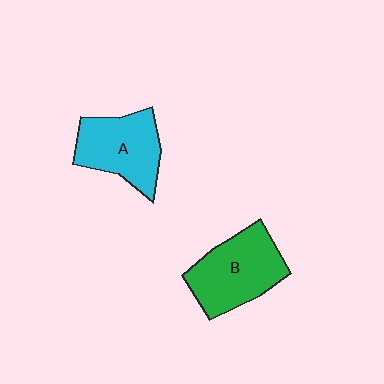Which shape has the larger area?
Shape B (green).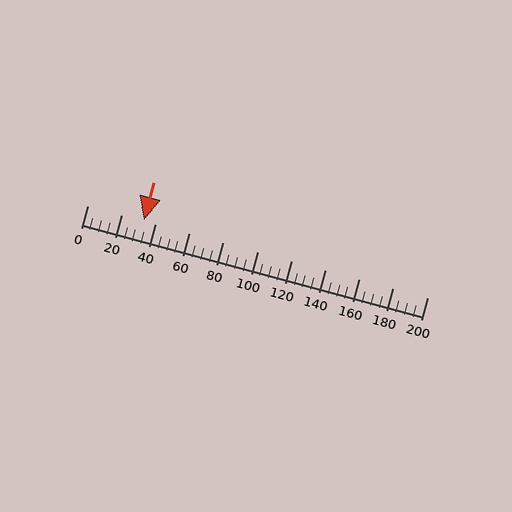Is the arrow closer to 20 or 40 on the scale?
The arrow is closer to 40.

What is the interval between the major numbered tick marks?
The major tick marks are spaced 20 units apart.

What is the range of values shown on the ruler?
The ruler shows values from 0 to 200.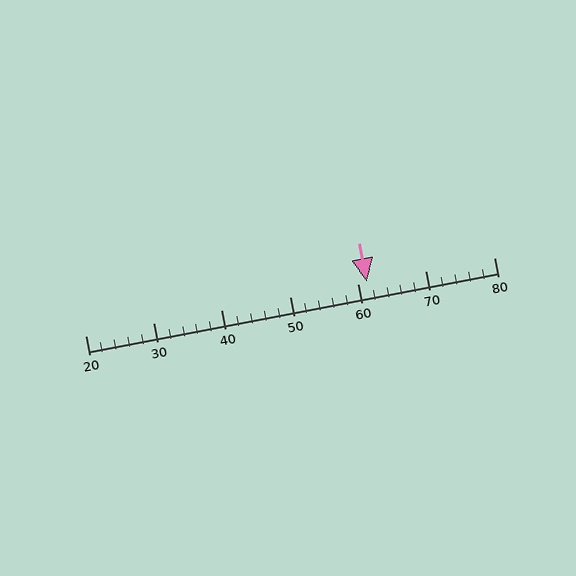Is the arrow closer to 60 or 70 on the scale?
The arrow is closer to 60.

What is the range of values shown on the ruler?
The ruler shows values from 20 to 80.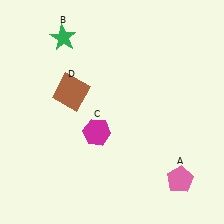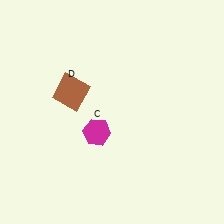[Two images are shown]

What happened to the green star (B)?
The green star (B) was removed in Image 2. It was in the top-left area of Image 1.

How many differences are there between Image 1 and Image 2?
There are 2 differences between the two images.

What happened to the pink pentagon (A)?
The pink pentagon (A) was removed in Image 2. It was in the bottom-right area of Image 1.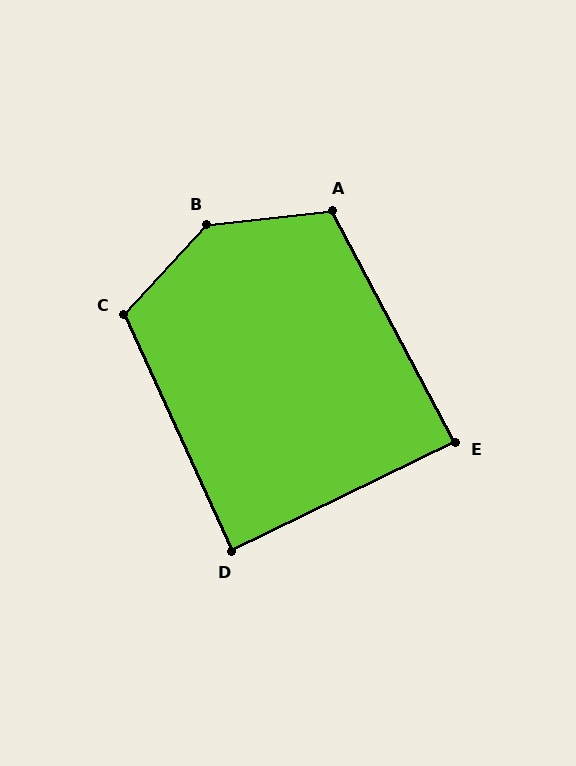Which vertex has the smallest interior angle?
E, at approximately 88 degrees.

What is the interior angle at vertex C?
Approximately 113 degrees (obtuse).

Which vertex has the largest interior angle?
B, at approximately 139 degrees.